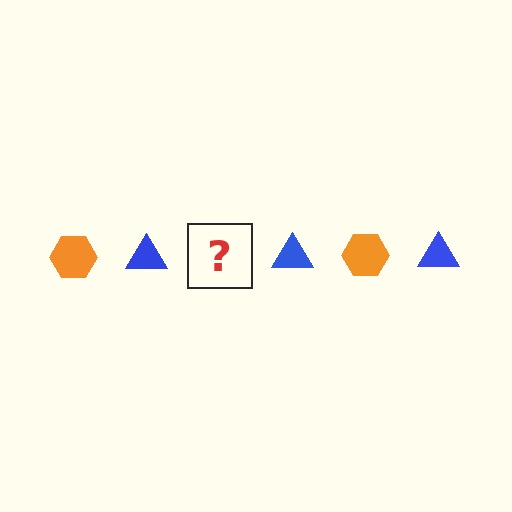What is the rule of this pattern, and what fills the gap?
The rule is that the pattern alternates between orange hexagon and blue triangle. The gap should be filled with an orange hexagon.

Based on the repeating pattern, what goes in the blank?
The blank should be an orange hexagon.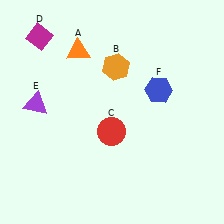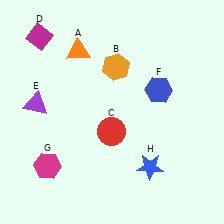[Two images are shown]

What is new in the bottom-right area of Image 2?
A blue star (H) was added in the bottom-right area of Image 2.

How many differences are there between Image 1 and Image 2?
There are 2 differences between the two images.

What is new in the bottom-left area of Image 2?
A magenta hexagon (G) was added in the bottom-left area of Image 2.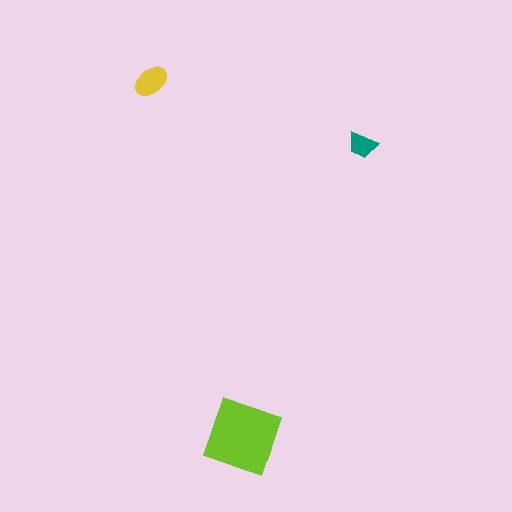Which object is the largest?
The lime diamond.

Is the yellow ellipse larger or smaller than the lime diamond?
Smaller.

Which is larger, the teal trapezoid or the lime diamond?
The lime diamond.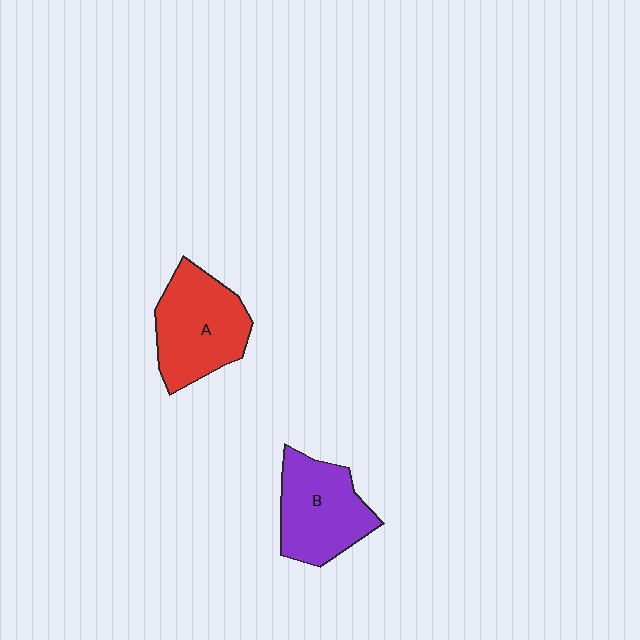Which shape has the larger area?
Shape A (red).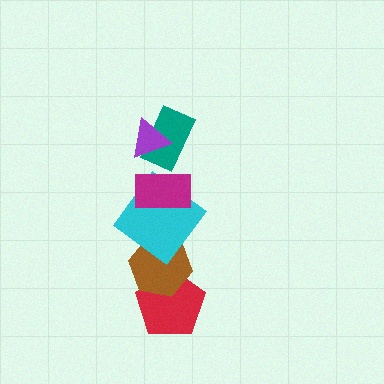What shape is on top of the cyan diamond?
The magenta rectangle is on top of the cyan diamond.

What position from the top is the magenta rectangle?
The magenta rectangle is 3rd from the top.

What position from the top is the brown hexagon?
The brown hexagon is 5th from the top.